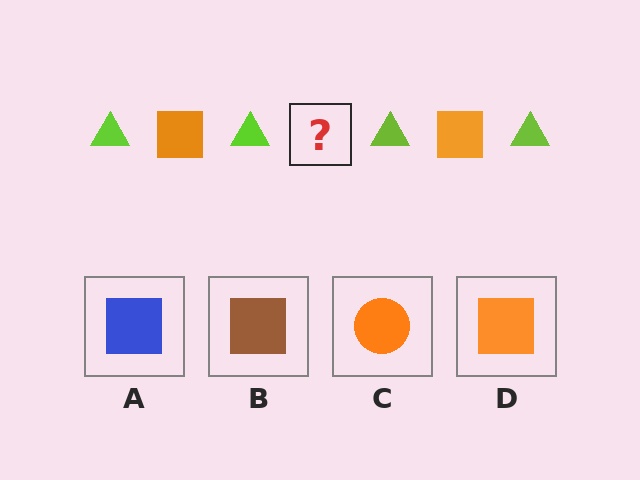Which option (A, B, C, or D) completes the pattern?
D.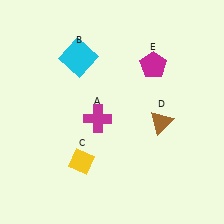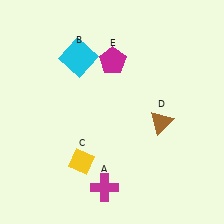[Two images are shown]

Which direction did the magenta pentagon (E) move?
The magenta pentagon (E) moved left.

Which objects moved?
The objects that moved are: the magenta cross (A), the magenta pentagon (E).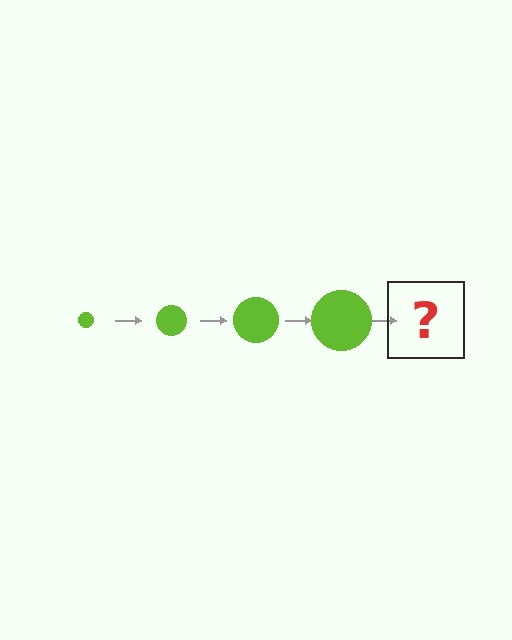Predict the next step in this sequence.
The next step is a lime circle, larger than the previous one.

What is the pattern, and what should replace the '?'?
The pattern is that the circle gets progressively larger each step. The '?' should be a lime circle, larger than the previous one.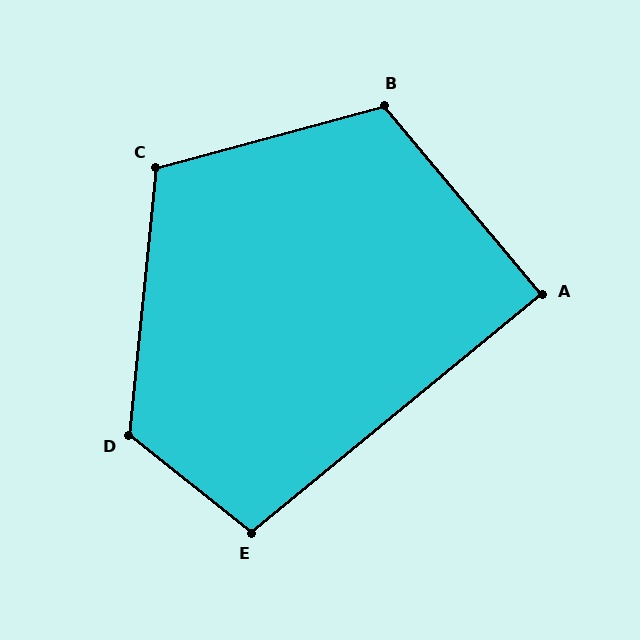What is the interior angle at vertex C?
Approximately 111 degrees (obtuse).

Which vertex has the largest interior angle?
D, at approximately 122 degrees.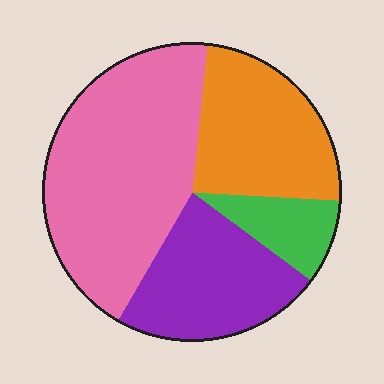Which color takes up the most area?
Pink, at roughly 45%.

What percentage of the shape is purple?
Purple takes up about one quarter (1/4) of the shape.